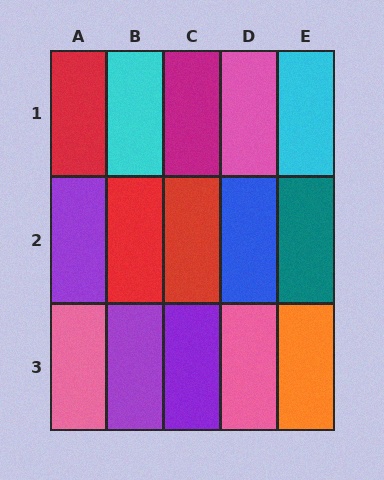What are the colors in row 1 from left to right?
Red, cyan, magenta, pink, cyan.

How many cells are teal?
1 cell is teal.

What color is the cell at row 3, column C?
Purple.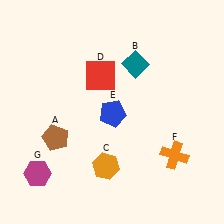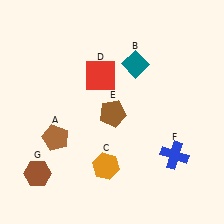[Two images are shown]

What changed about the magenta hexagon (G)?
In Image 1, G is magenta. In Image 2, it changed to brown.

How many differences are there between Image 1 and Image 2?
There are 3 differences between the two images.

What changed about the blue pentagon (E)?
In Image 1, E is blue. In Image 2, it changed to brown.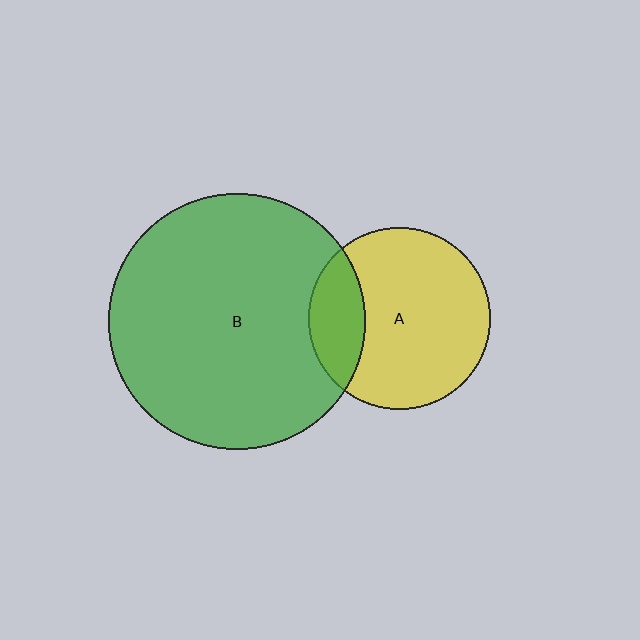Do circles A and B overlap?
Yes.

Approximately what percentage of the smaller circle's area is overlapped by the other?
Approximately 20%.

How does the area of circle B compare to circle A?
Approximately 2.0 times.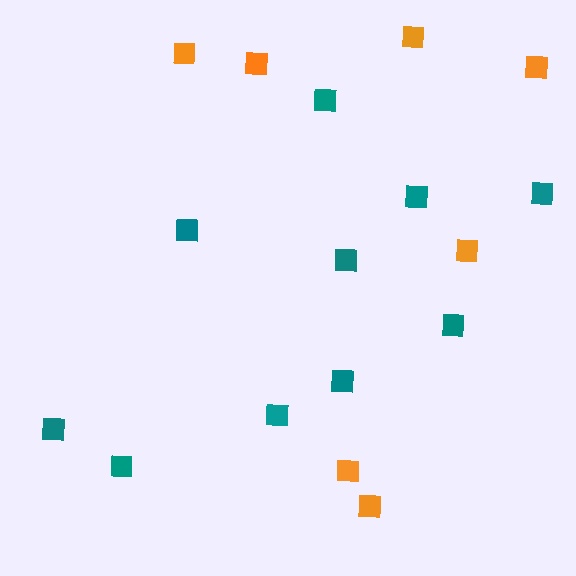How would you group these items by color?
There are 2 groups: one group of teal squares (10) and one group of orange squares (7).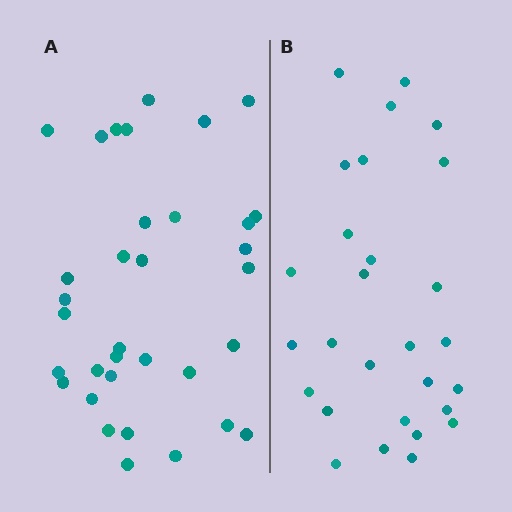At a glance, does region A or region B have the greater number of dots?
Region A (the left region) has more dots.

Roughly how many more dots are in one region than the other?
Region A has about 6 more dots than region B.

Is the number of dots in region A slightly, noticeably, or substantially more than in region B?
Region A has only slightly more — the two regions are fairly close. The ratio is roughly 1.2 to 1.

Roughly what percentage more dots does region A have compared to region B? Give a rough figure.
About 20% more.